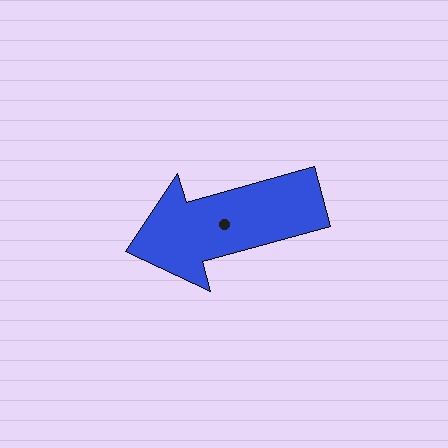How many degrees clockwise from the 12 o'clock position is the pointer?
Approximately 254 degrees.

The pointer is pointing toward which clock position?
Roughly 8 o'clock.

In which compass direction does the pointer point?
West.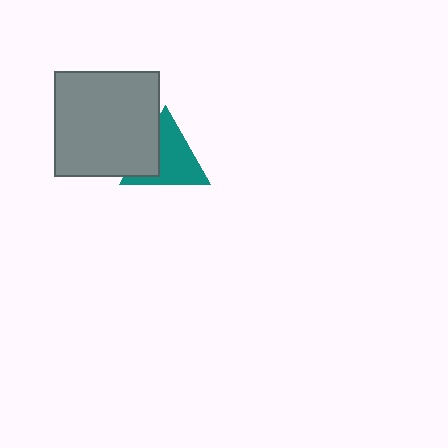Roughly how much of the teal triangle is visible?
Most of it is visible (roughly 70%).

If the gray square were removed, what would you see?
You would see the complete teal triangle.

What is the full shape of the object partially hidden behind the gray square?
The partially hidden object is a teal triangle.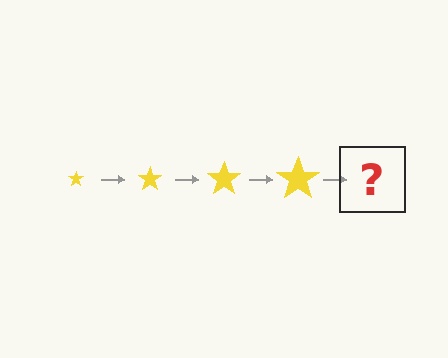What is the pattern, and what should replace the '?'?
The pattern is that the star gets progressively larger each step. The '?' should be a yellow star, larger than the previous one.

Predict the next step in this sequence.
The next step is a yellow star, larger than the previous one.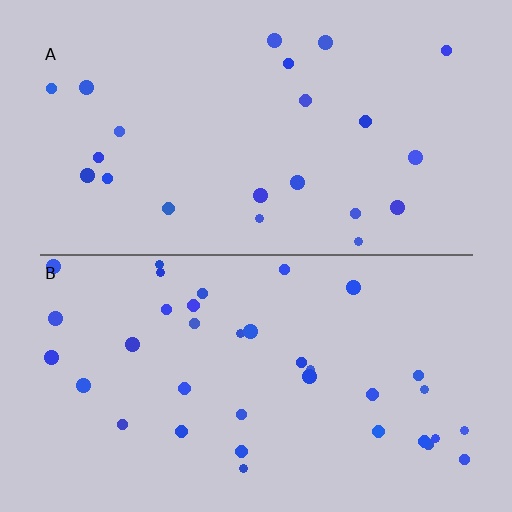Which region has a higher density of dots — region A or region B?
B (the bottom).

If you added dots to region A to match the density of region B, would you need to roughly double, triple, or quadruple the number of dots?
Approximately double.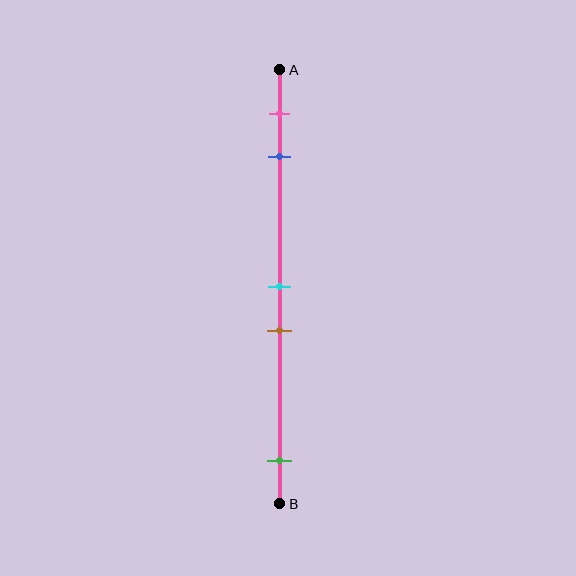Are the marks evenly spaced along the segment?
No, the marks are not evenly spaced.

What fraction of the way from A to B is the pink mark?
The pink mark is approximately 10% (0.1) of the way from A to B.